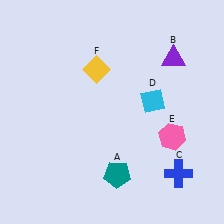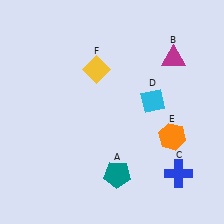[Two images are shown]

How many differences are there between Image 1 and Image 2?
There are 2 differences between the two images.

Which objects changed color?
B changed from purple to magenta. E changed from pink to orange.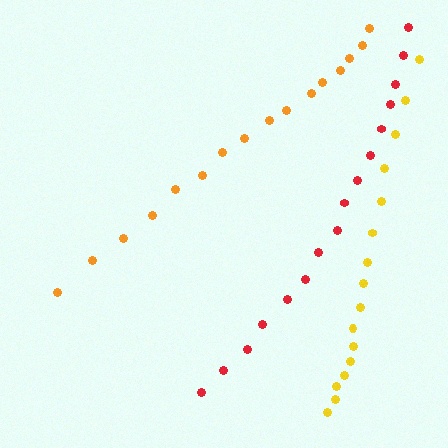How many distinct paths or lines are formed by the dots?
There are 3 distinct paths.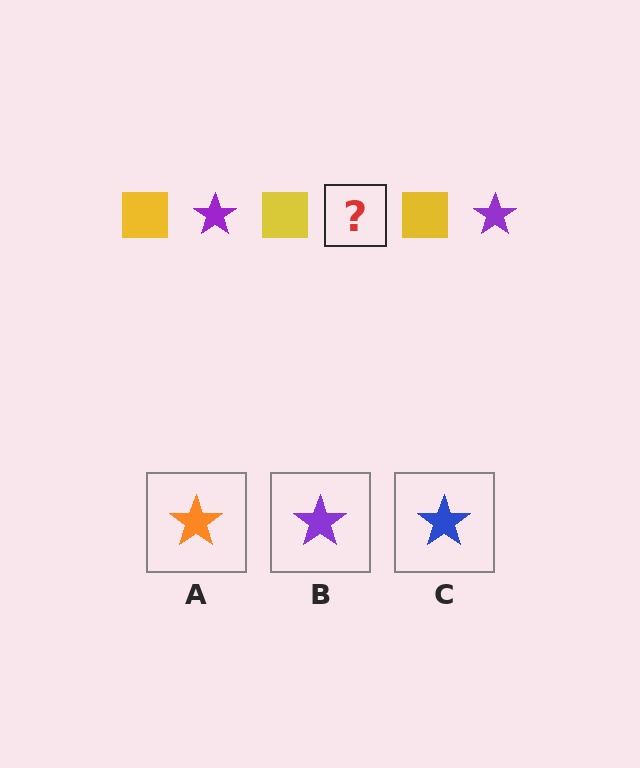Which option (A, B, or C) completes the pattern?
B.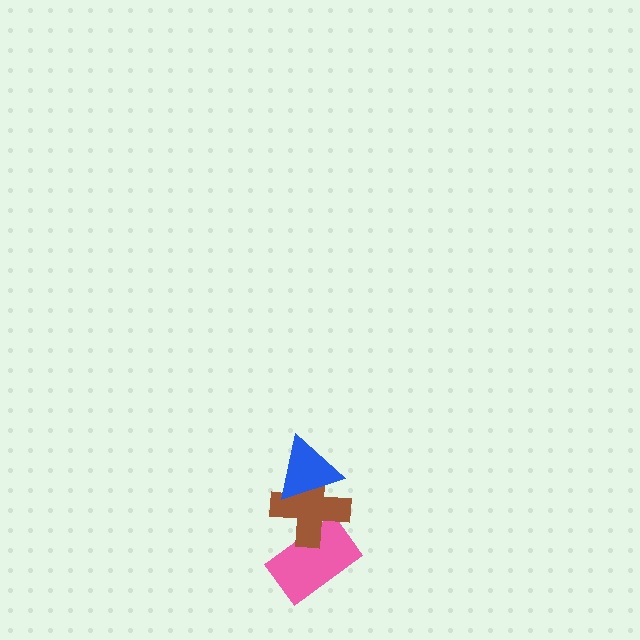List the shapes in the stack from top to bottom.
From top to bottom: the blue triangle, the brown cross, the pink rectangle.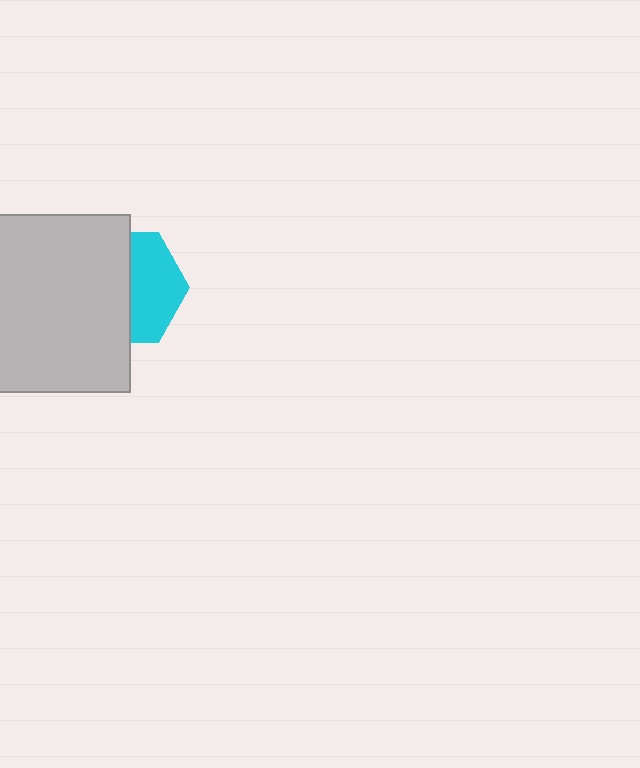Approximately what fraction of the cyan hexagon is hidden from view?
Roughly 55% of the cyan hexagon is hidden behind the light gray square.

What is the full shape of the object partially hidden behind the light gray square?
The partially hidden object is a cyan hexagon.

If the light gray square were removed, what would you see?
You would see the complete cyan hexagon.